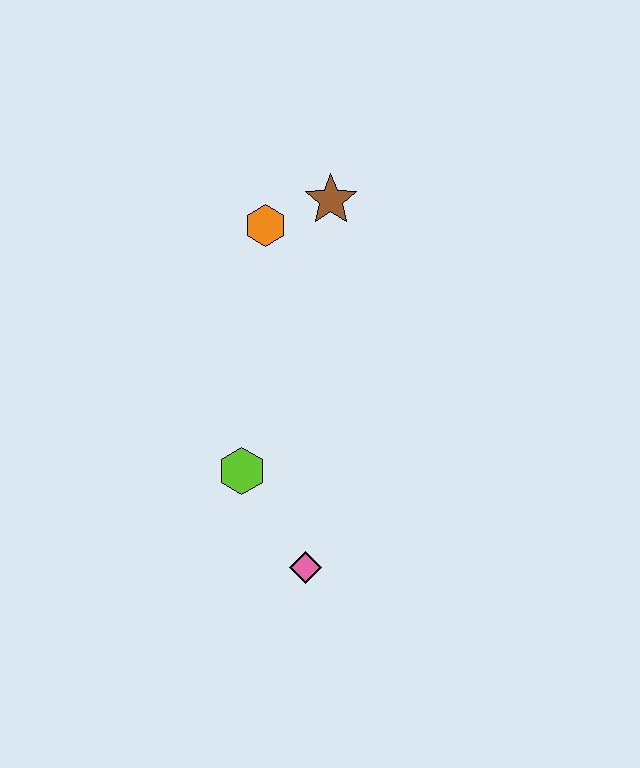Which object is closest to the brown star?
The orange hexagon is closest to the brown star.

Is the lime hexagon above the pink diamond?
Yes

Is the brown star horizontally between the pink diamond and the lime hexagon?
No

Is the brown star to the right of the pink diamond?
Yes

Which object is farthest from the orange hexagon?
The pink diamond is farthest from the orange hexagon.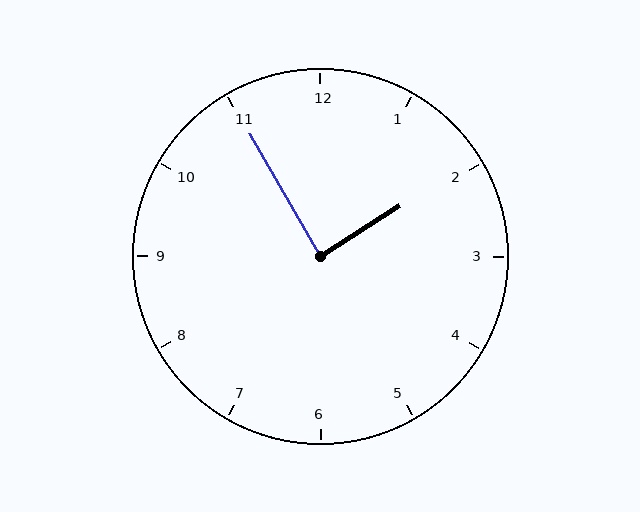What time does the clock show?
1:55.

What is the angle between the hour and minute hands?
Approximately 88 degrees.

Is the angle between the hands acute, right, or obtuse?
It is right.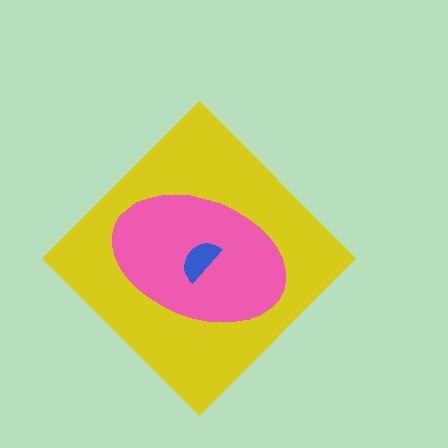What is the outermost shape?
The yellow diamond.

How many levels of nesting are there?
3.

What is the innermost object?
The blue semicircle.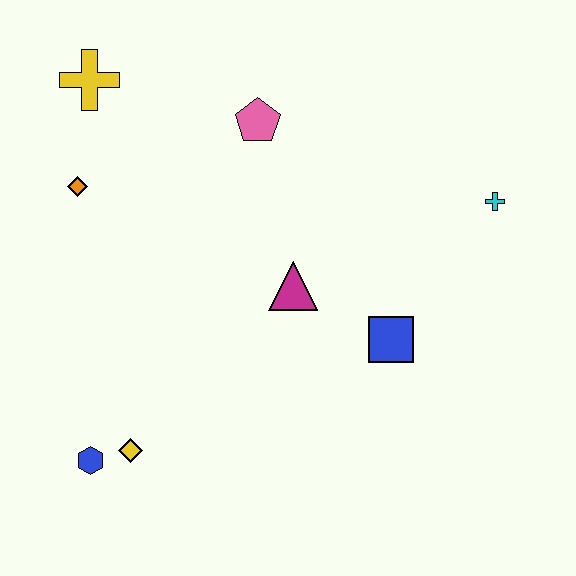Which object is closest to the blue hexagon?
The yellow diamond is closest to the blue hexagon.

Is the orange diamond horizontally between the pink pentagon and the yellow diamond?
No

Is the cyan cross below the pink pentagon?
Yes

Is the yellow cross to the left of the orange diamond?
No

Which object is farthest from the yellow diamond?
The cyan cross is farthest from the yellow diamond.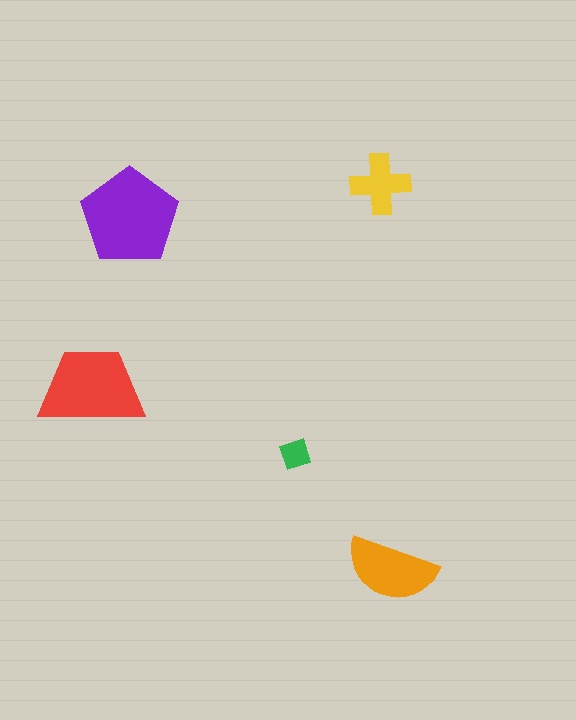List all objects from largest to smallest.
The purple pentagon, the red trapezoid, the orange semicircle, the yellow cross, the green diamond.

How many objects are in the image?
There are 5 objects in the image.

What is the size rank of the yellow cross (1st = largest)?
4th.